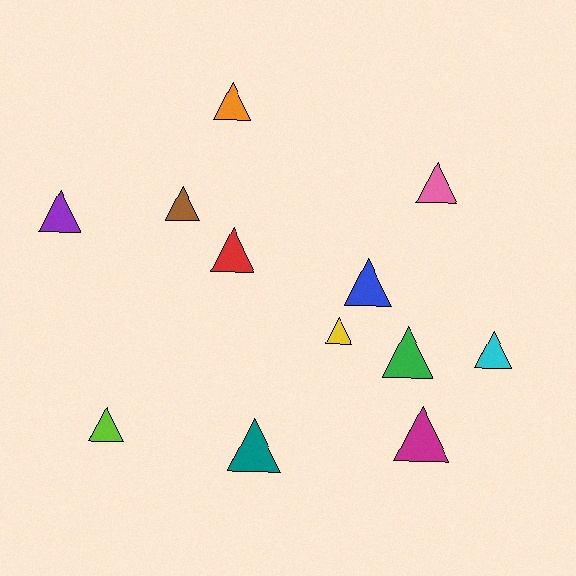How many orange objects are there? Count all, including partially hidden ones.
There is 1 orange object.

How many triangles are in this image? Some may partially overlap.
There are 12 triangles.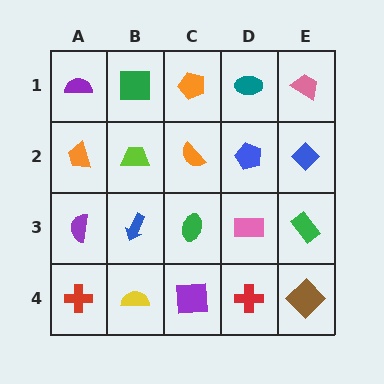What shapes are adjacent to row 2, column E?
A pink trapezoid (row 1, column E), a green rectangle (row 3, column E), a blue pentagon (row 2, column D).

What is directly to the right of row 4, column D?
A brown diamond.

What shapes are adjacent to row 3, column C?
An orange semicircle (row 2, column C), a purple square (row 4, column C), a blue arrow (row 3, column B), a pink rectangle (row 3, column D).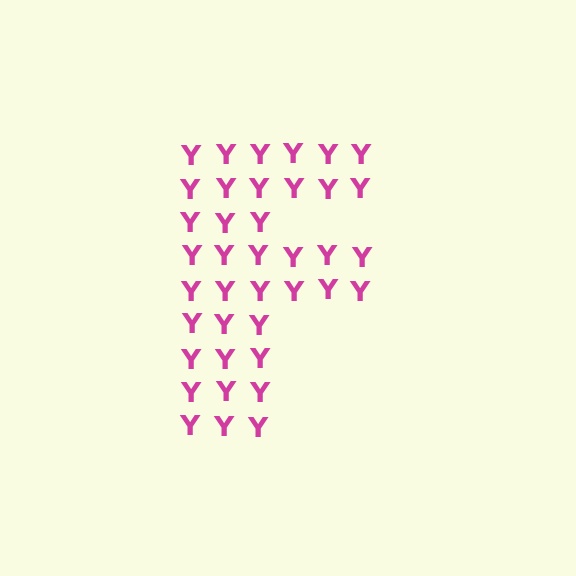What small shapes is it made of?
It is made of small letter Y's.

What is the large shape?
The large shape is the letter F.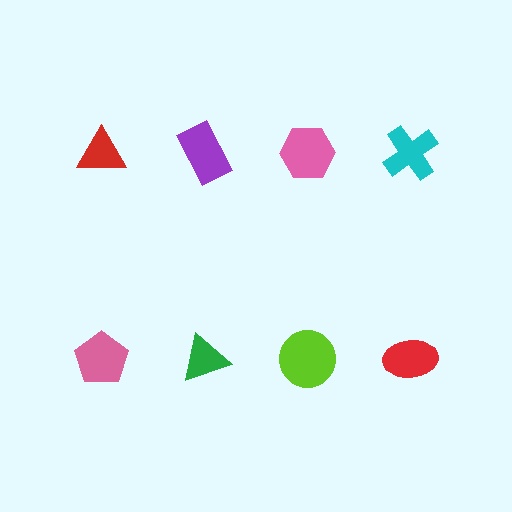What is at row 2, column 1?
A pink pentagon.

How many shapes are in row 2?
4 shapes.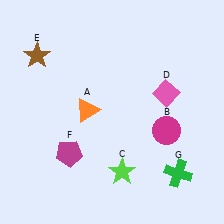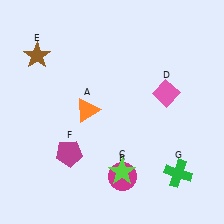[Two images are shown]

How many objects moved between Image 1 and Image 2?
1 object moved between the two images.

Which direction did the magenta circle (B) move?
The magenta circle (B) moved down.